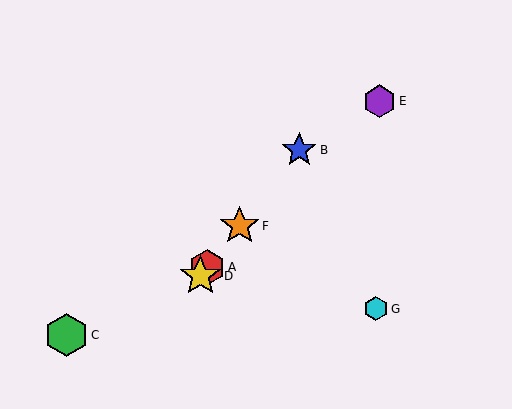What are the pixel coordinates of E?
Object E is at (380, 101).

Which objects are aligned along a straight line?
Objects A, B, D, F are aligned along a straight line.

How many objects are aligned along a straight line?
4 objects (A, B, D, F) are aligned along a straight line.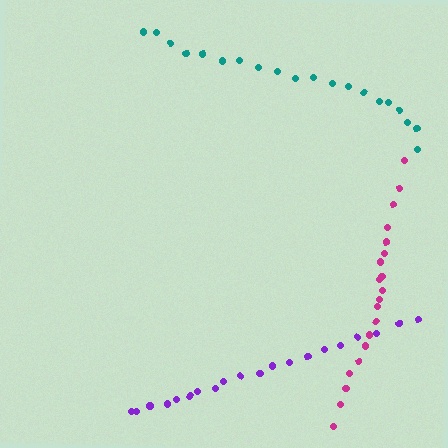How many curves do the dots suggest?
There are 3 distinct paths.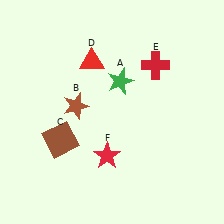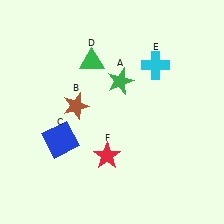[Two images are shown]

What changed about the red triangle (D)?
In Image 1, D is red. In Image 2, it changed to green.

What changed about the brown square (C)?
In Image 1, C is brown. In Image 2, it changed to blue.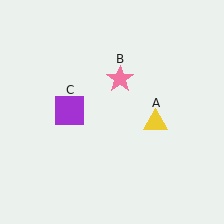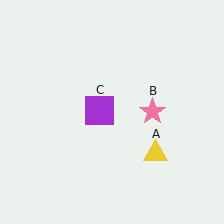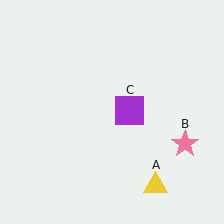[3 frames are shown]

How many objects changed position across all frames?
3 objects changed position: yellow triangle (object A), pink star (object B), purple square (object C).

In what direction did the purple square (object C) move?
The purple square (object C) moved right.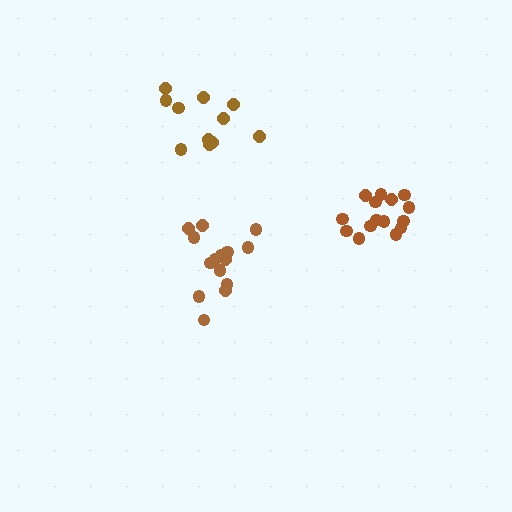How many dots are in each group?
Group 1: 15 dots, Group 2: 15 dots, Group 3: 11 dots (41 total).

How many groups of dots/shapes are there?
There are 3 groups.